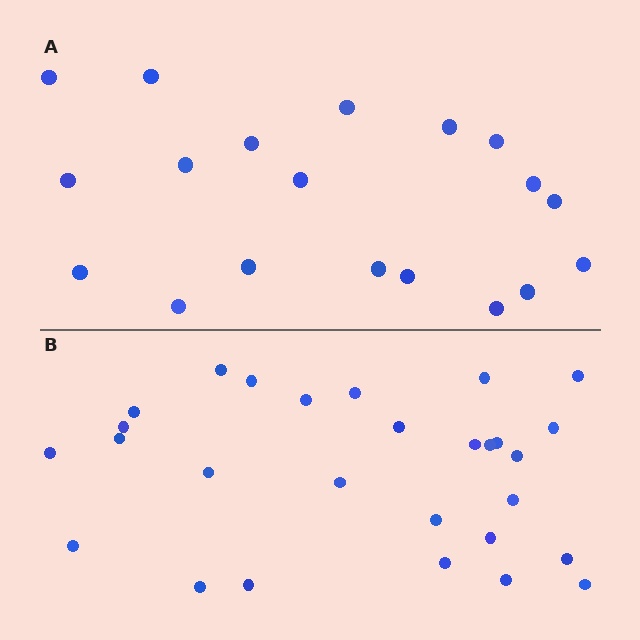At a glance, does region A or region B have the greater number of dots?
Region B (the bottom region) has more dots.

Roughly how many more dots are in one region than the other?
Region B has roughly 8 or so more dots than region A.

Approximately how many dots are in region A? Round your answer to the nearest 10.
About 20 dots. (The exact count is 19, which rounds to 20.)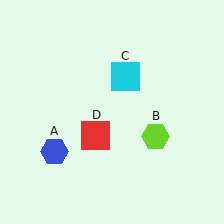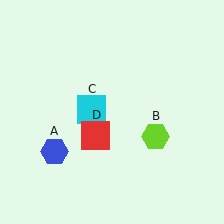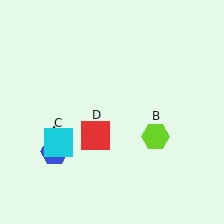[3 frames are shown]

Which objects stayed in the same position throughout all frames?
Blue hexagon (object A) and lime hexagon (object B) and red square (object D) remained stationary.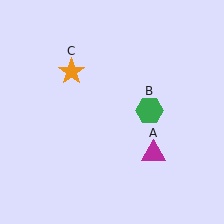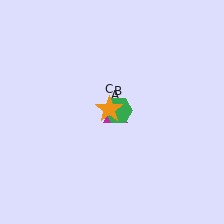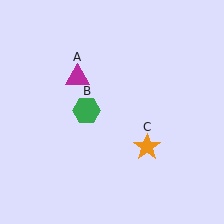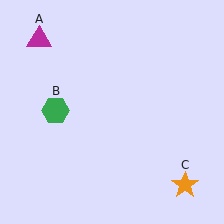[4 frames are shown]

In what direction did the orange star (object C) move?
The orange star (object C) moved down and to the right.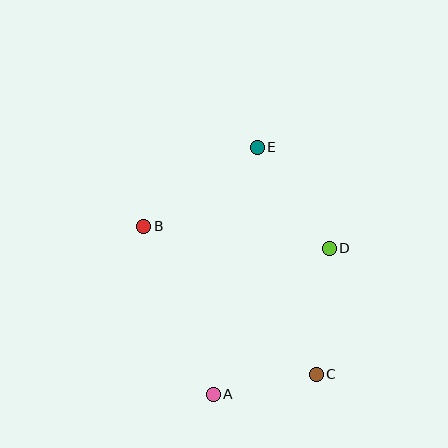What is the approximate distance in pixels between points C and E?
The distance between C and E is approximately 235 pixels.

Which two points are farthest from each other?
Points A and E are farthest from each other.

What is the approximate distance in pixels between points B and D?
The distance between B and D is approximately 186 pixels.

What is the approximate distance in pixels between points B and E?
The distance between B and E is approximately 138 pixels.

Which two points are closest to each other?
Points A and C are closest to each other.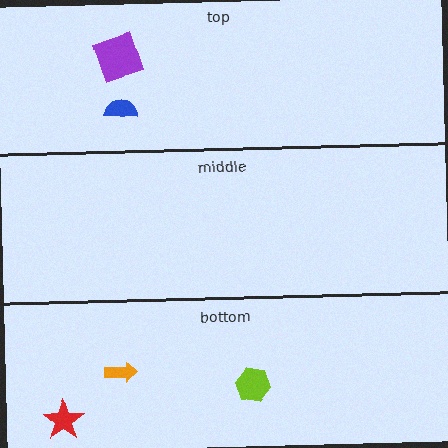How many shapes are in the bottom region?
3.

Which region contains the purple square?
The top region.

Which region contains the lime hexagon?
The bottom region.